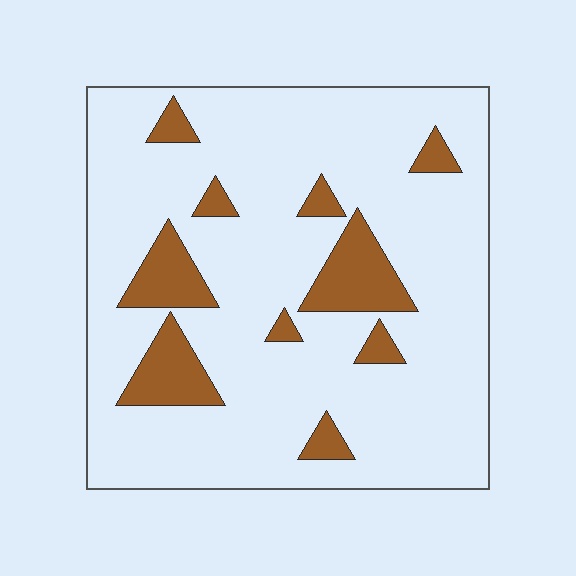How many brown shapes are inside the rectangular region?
10.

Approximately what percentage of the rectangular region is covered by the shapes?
Approximately 15%.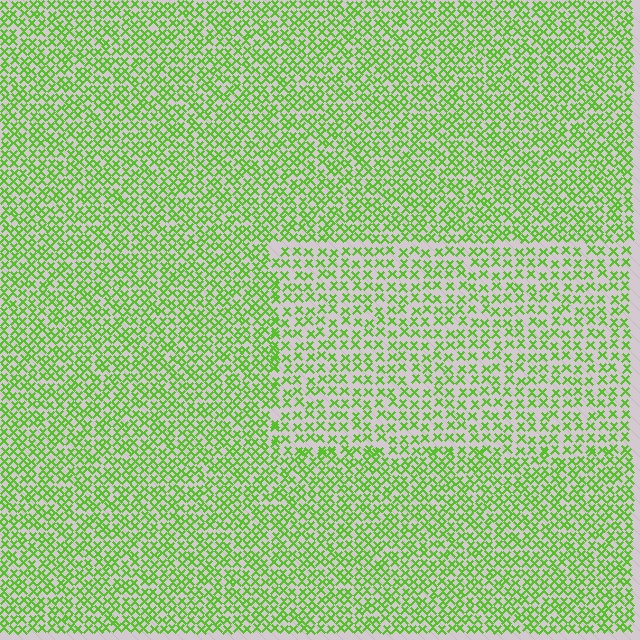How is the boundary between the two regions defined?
The boundary is defined by a change in element density (approximately 1.6x ratio). All elements are the same color, size, and shape.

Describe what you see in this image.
The image contains small lime elements arranged at two different densities. A rectangle-shaped region is visible where the elements are less densely packed than the surrounding area.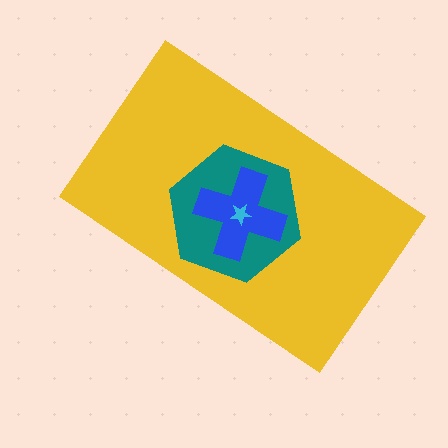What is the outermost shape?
The yellow rectangle.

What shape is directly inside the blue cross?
The cyan star.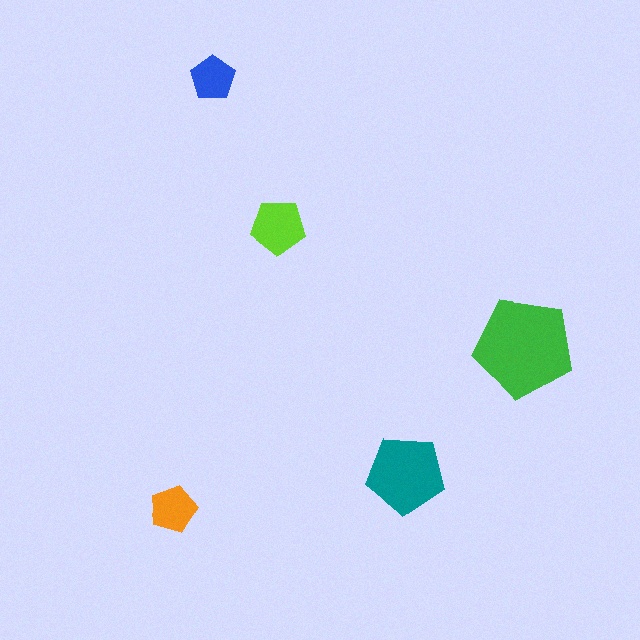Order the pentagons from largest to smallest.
the green one, the teal one, the lime one, the orange one, the blue one.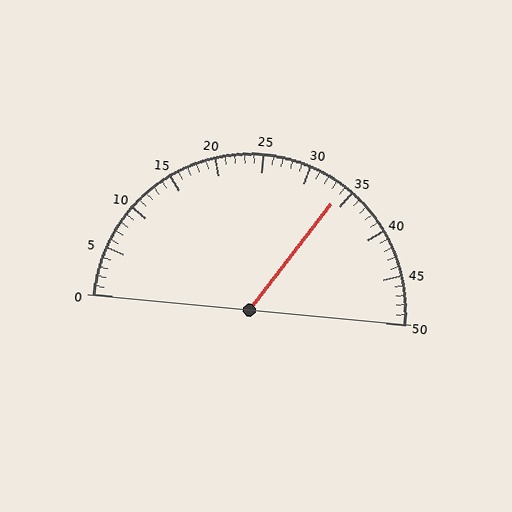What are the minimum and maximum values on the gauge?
The gauge ranges from 0 to 50.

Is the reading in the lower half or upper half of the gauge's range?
The reading is in the upper half of the range (0 to 50).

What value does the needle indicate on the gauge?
The needle indicates approximately 34.